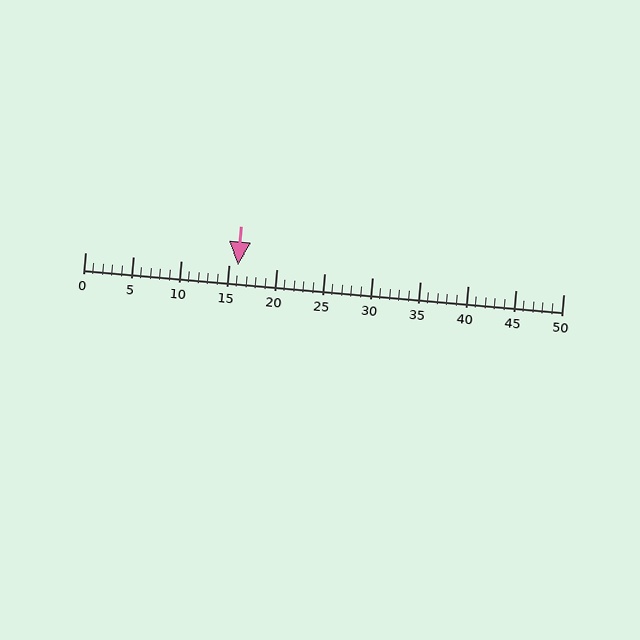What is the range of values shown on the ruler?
The ruler shows values from 0 to 50.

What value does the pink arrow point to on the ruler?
The pink arrow points to approximately 16.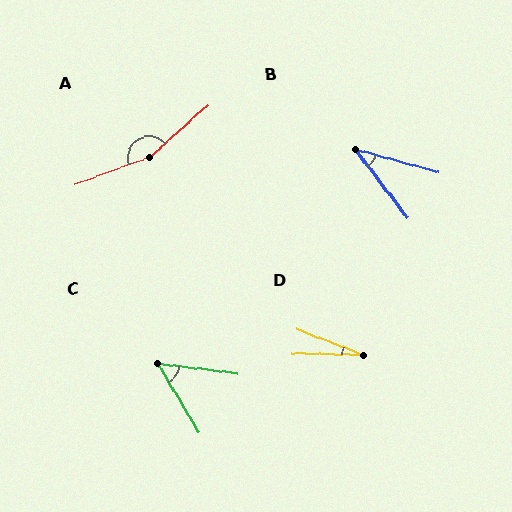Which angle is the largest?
A, at approximately 159 degrees.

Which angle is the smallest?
D, at approximately 20 degrees.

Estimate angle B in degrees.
Approximately 37 degrees.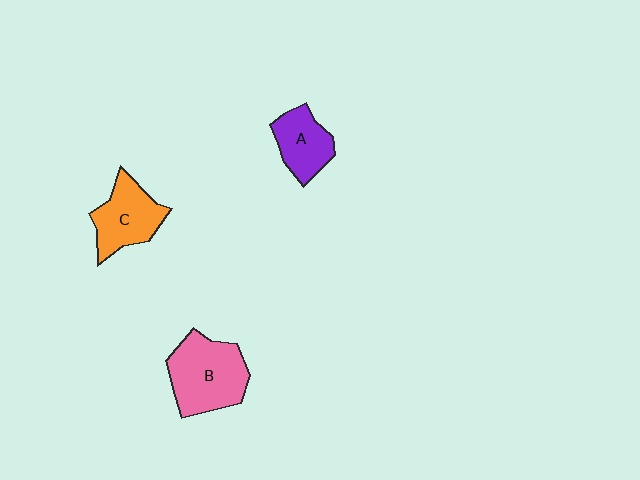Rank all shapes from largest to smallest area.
From largest to smallest: B (pink), C (orange), A (purple).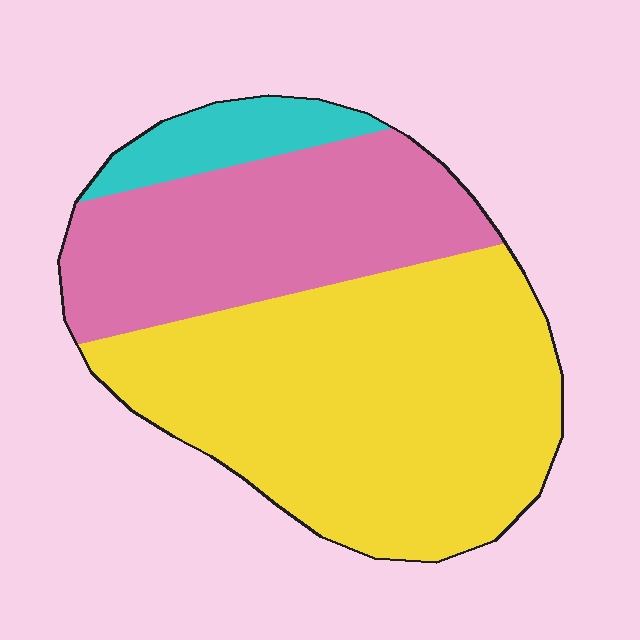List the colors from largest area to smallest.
From largest to smallest: yellow, pink, cyan.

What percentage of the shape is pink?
Pink covers around 35% of the shape.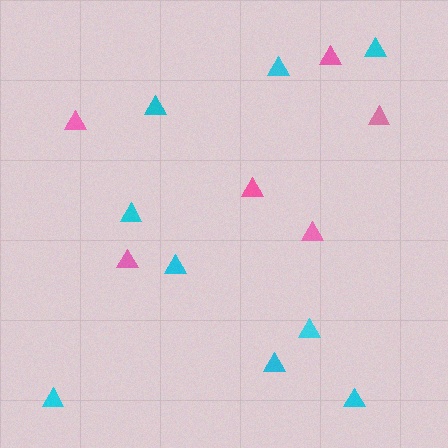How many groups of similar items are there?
There are 2 groups: one group of pink triangles (6) and one group of cyan triangles (9).